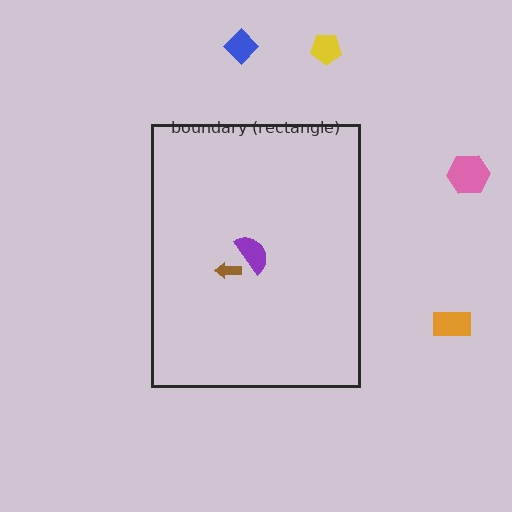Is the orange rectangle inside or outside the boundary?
Outside.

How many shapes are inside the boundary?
2 inside, 4 outside.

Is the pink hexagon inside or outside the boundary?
Outside.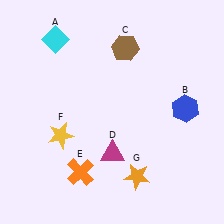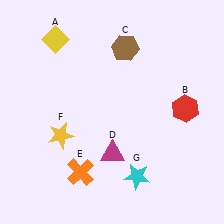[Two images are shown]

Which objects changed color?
A changed from cyan to yellow. B changed from blue to red. G changed from orange to cyan.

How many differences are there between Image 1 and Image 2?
There are 3 differences between the two images.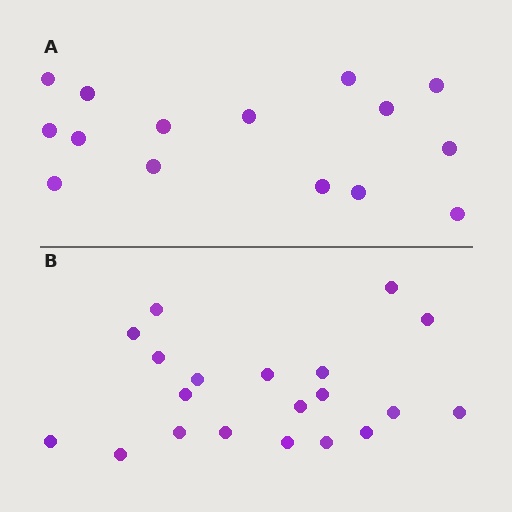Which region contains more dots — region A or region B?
Region B (the bottom region) has more dots.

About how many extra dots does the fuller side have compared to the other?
Region B has about 5 more dots than region A.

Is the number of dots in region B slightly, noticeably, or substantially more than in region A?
Region B has noticeably more, but not dramatically so. The ratio is roughly 1.3 to 1.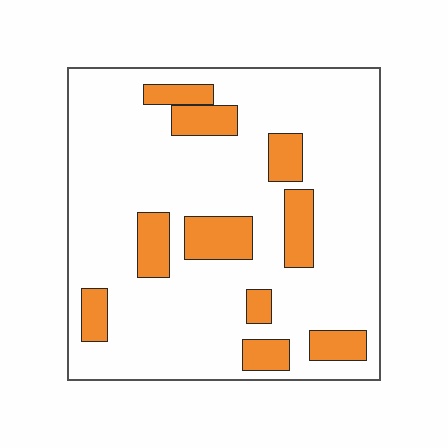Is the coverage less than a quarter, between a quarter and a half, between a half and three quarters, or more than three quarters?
Less than a quarter.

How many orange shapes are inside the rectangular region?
10.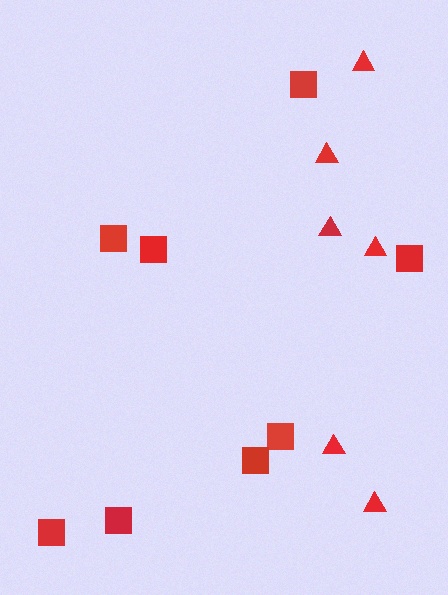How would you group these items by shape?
There are 2 groups: one group of triangles (6) and one group of squares (8).